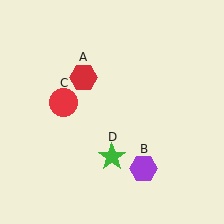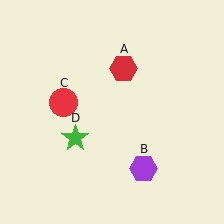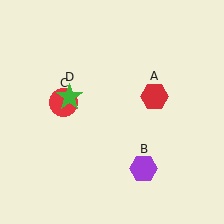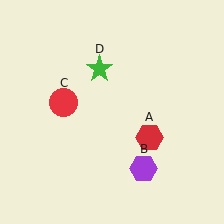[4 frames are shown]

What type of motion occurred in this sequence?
The red hexagon (object A), green star (object D) rotated clockwise around the center of the scene.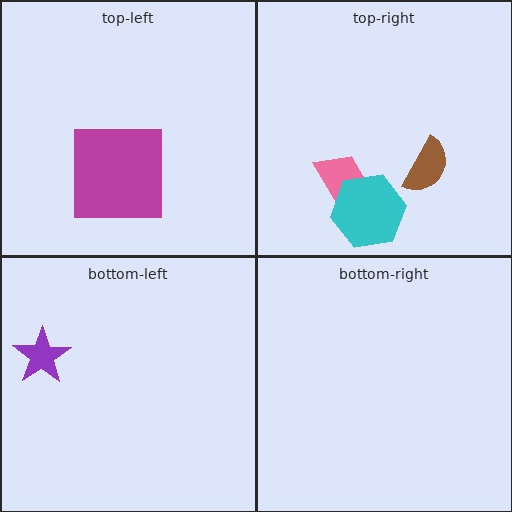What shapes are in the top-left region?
The magenta square.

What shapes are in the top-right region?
The pink trapezoid, the brown semicircle, the cyan hexagon.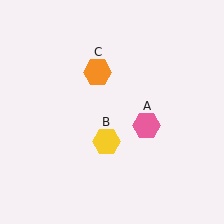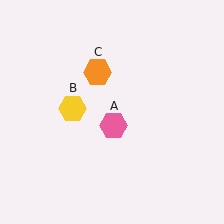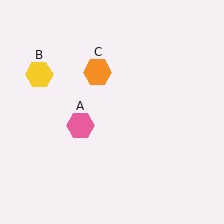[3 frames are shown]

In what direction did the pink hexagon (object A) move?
The pink hexagon (object A) moved left.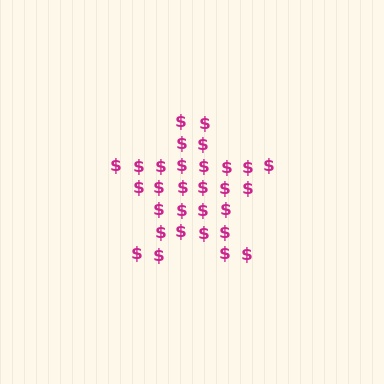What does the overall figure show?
The overall figure shows a star.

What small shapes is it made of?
It is made of small dollar signs.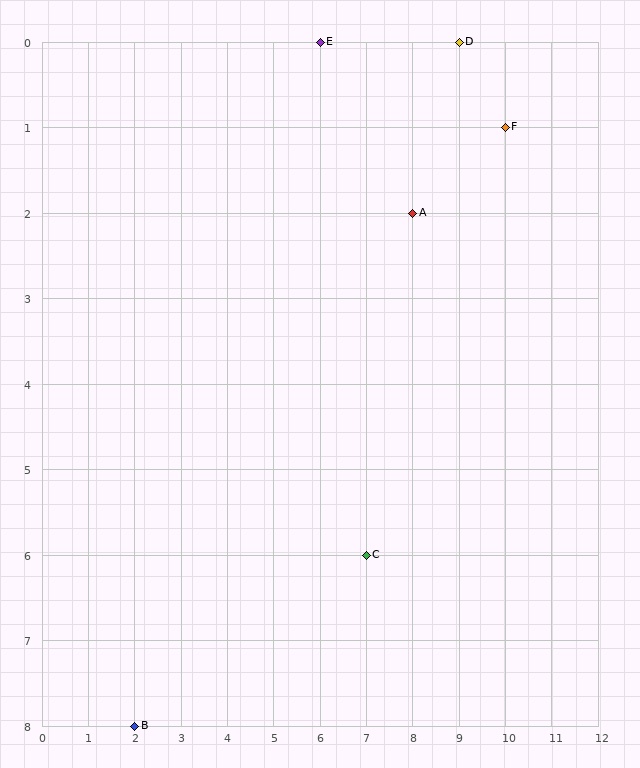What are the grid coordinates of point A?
Point A is at grid coordinates (8, 2).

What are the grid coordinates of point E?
Point E is at grid coordinates (6, 0).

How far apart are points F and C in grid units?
Points F and C are 3 columns and 5 rows apart (about 5.8 grid units diagonally).